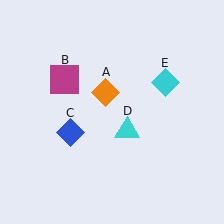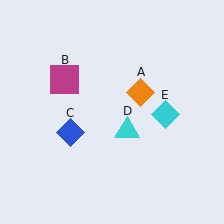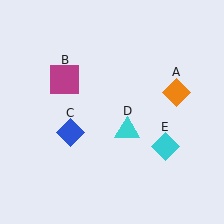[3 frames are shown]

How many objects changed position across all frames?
2 objects changed position: orange diamond (object A), cyan diamond (object E).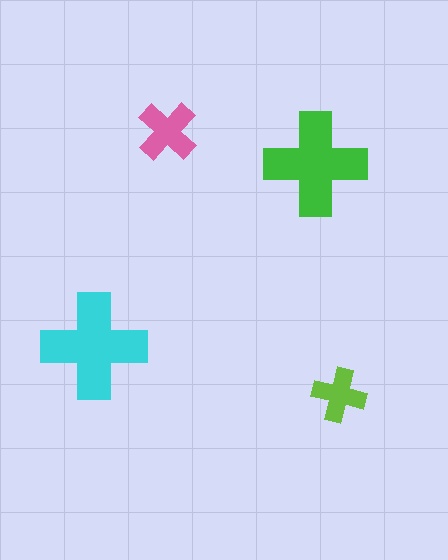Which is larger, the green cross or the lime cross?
The green one.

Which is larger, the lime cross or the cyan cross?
The cyan one.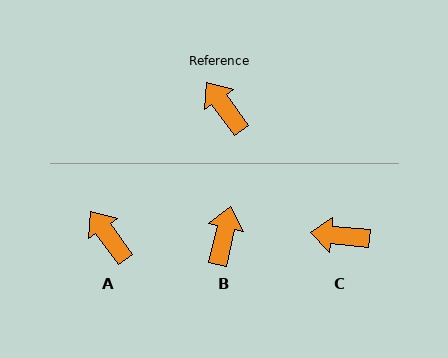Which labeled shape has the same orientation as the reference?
A.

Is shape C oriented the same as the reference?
No, it is off by about 49 degrees.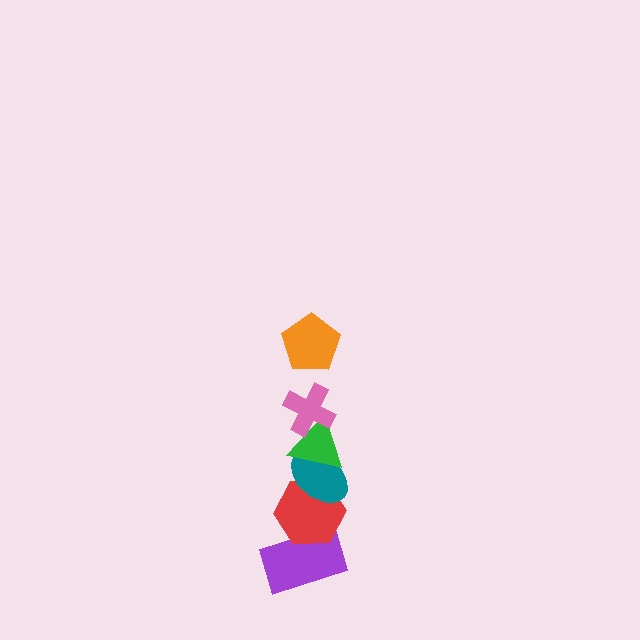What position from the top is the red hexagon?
The red hexagon is 5th from the top.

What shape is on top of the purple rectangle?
The red hexagon is on top of the purple rectangle.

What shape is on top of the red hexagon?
The teal ellipse is on top of the red hexagon.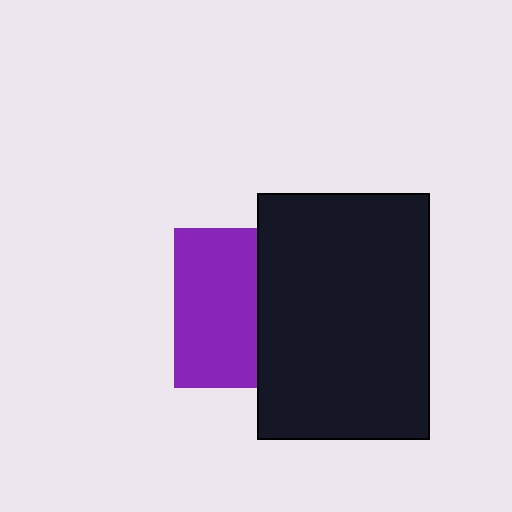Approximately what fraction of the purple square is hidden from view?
Roughly 48% of the purple square is hidden behind the black rectangle.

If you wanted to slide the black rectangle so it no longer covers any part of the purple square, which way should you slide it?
Slide it right — that is the most direct way to separate the two shapes.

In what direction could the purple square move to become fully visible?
The purple square could move left. That would shift it out from behind the black rectangle entirely.